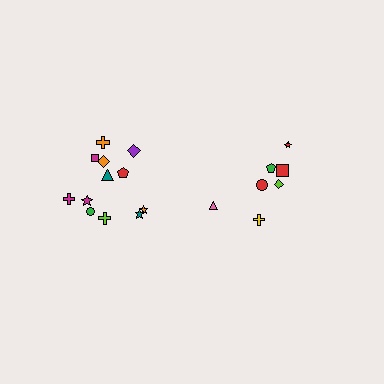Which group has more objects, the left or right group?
The left group.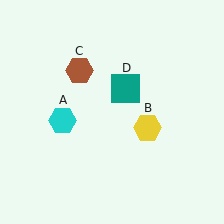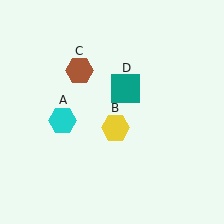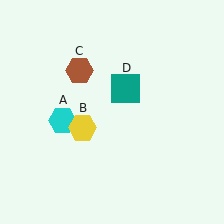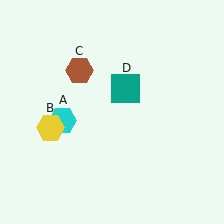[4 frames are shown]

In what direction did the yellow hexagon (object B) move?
The yellow hexagon (object B) moved left.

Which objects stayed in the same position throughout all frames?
Cyan hexagon (object A) and brown hexagon (object C) and teal square (object D) remained stationary.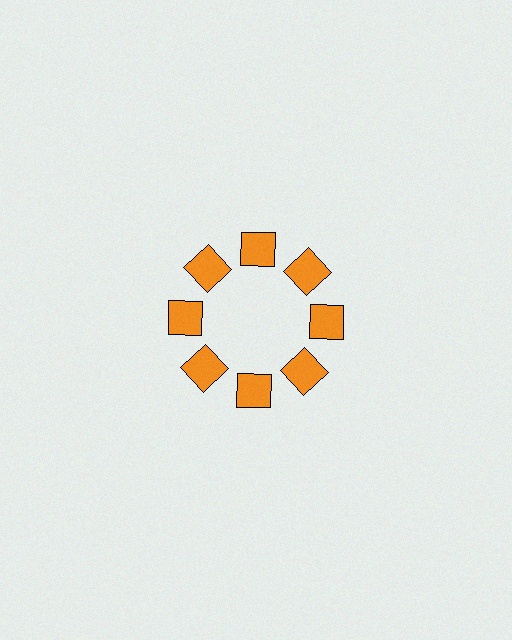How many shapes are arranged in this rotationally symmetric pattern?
There are 8 shapes, arranged in 8 groups of 1.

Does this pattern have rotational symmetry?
Yes, this pattern has 8-fold rotational symmetry. It looks the same after rotating 45 degrees around the center.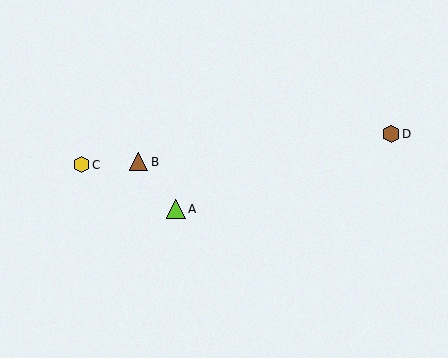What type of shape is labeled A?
Shape A is a lime triangle.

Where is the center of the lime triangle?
The center of the lime triangle is at (176, 209).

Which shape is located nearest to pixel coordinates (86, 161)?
The yellow hexagon (labeled C) at (82, 165) is nearest to that location.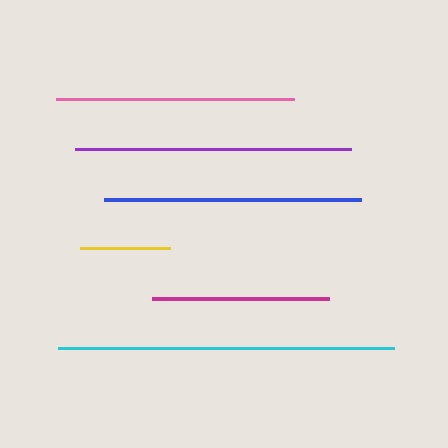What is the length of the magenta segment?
The magenta segment is approximately 177 pixels long.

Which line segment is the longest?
The cyan line is the longest at approximately 336 pixels.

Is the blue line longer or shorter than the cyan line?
The cyan line is longer than the blue line.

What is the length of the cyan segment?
The cyan segment is approximately 336 pixels long.